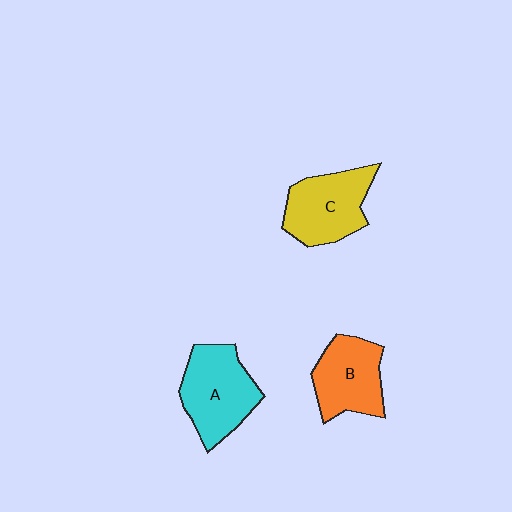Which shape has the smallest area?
Shape B (orange).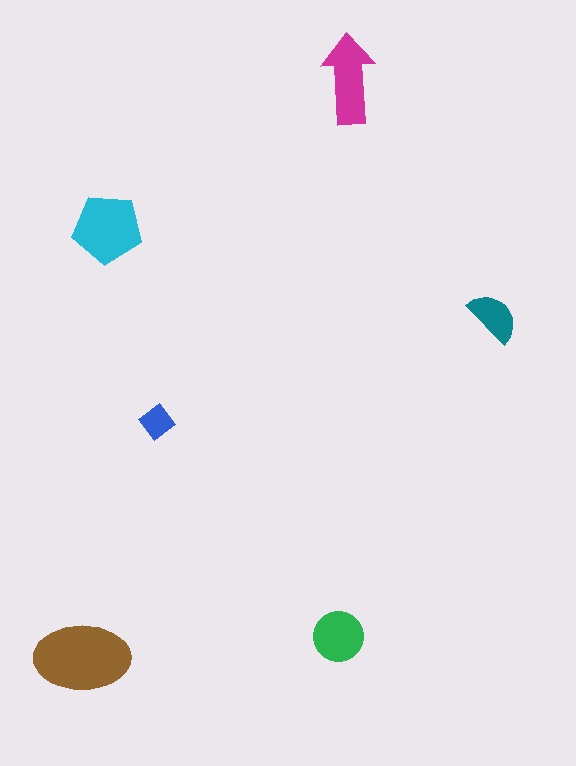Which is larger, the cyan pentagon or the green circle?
The cyan pentagon.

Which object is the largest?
The brown ellipse.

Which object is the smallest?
The blue diamond.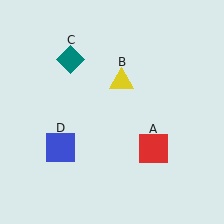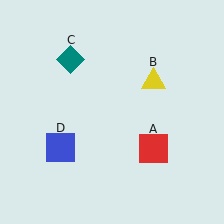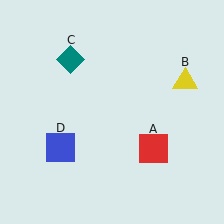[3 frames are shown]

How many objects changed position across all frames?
1 object changed position: yellow triangle (object B).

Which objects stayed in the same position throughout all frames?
Red square (object A) and teal diamond (object C) and blue square (object D) remained stationary.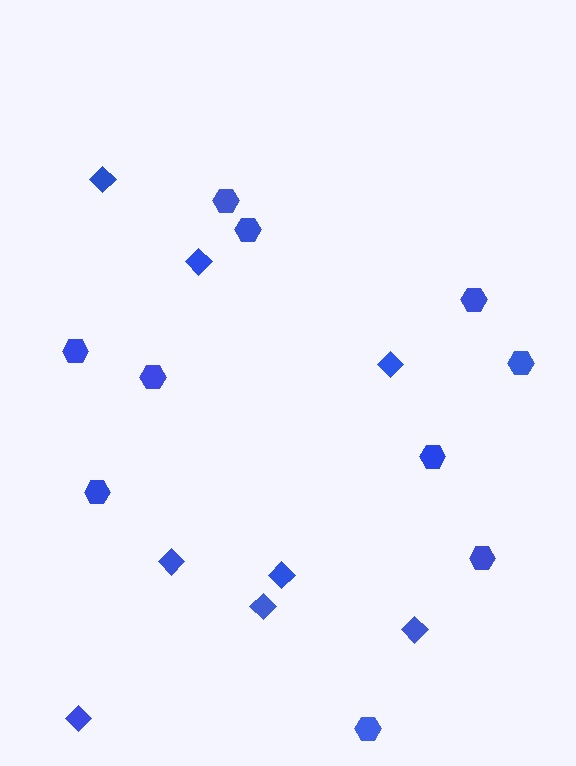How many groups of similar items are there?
There are 2 groups: one group of hexagons (10) and one group of diamonds (8).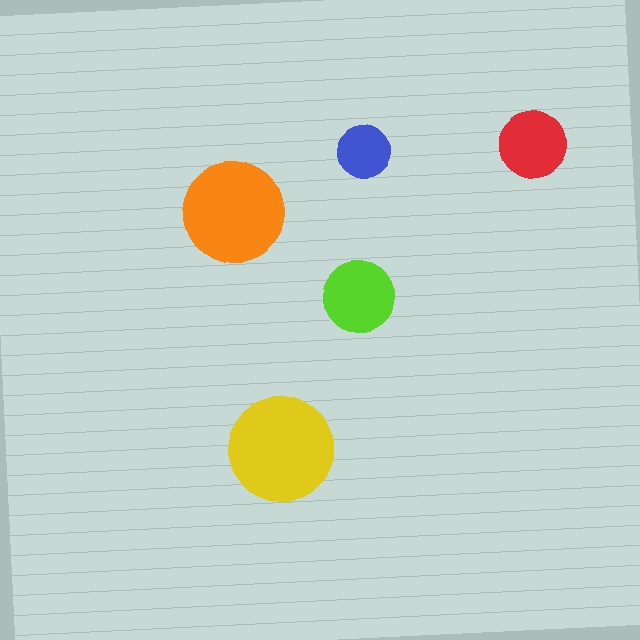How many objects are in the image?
There are 5 objects in the image.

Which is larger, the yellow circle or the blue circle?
The yellow one.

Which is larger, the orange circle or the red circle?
The orange one.